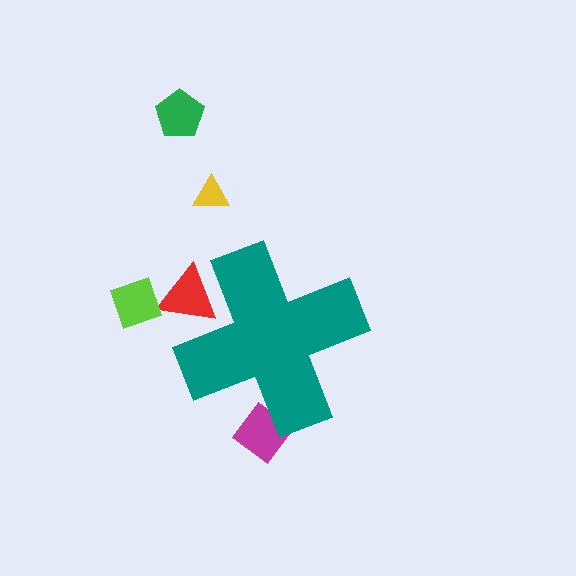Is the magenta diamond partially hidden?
Yes, the magenta diamond is partially hidden behind the teal cross.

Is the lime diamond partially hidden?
No, the lime diamond is fully visible.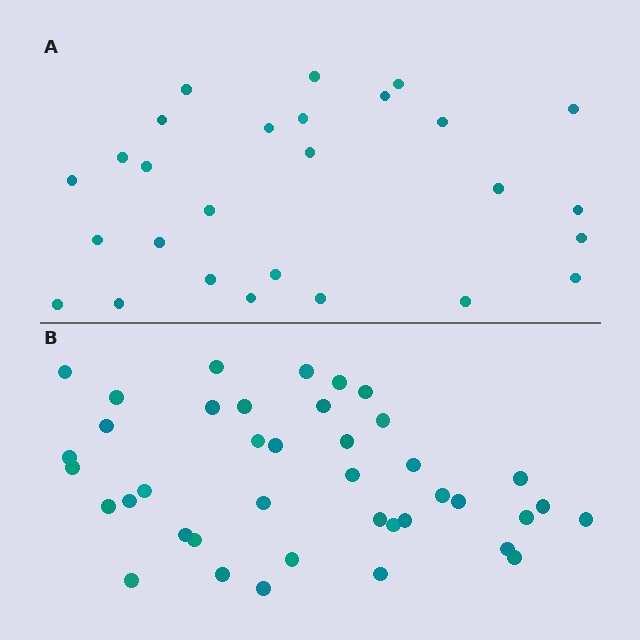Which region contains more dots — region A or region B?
Region B (the bottom region) has more dots.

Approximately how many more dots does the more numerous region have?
Region B has approximately 15 more dots than region A.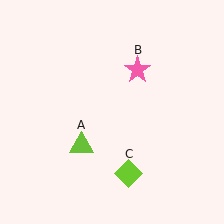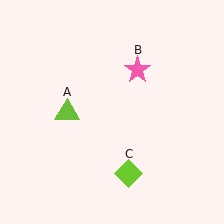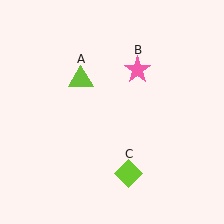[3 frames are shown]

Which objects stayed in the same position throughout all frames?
Pink star (object B) and lime diamond (object C) remained stationary.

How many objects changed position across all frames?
1 object changed position: lime triangle (object A).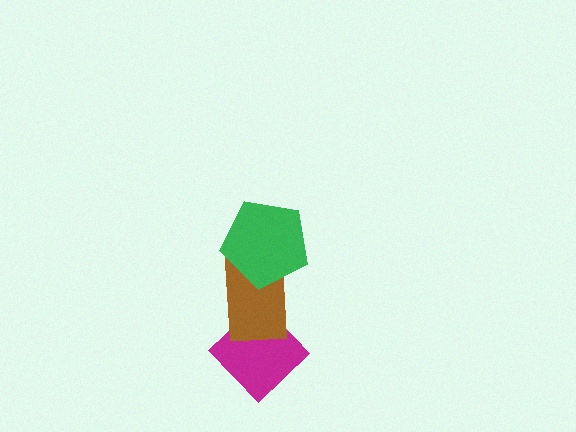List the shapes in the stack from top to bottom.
From top to bottom: the green pentagon, the brown rectangle, the magenta diamond.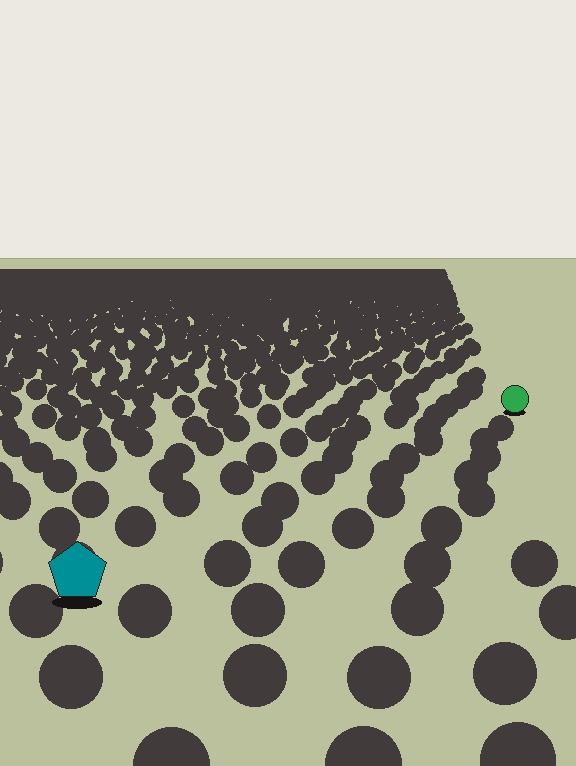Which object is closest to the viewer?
The teal pentagon is closest. The texture marks near it are larger and more spread out.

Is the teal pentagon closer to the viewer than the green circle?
Yes. The teal pentagon is closer — you can tell from the texture gradient: the ground texture is coarser near it.